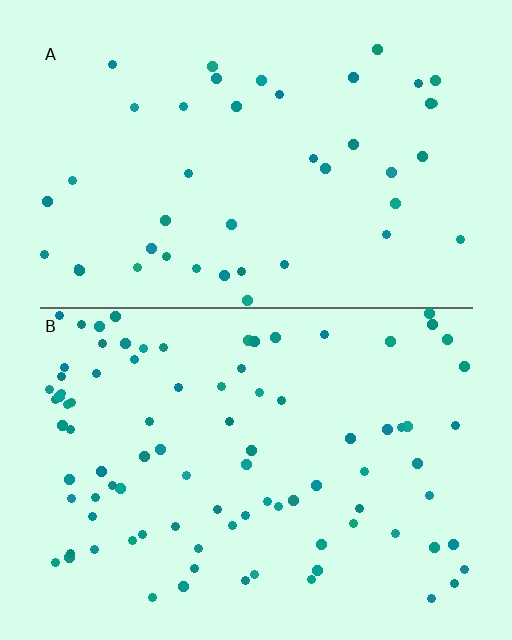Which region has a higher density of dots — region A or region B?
B (the bottom).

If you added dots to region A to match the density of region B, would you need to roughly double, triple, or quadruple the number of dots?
Approximately double.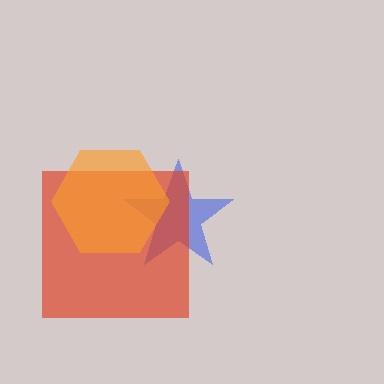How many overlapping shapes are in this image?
There are 3 overlapping shapes in the image.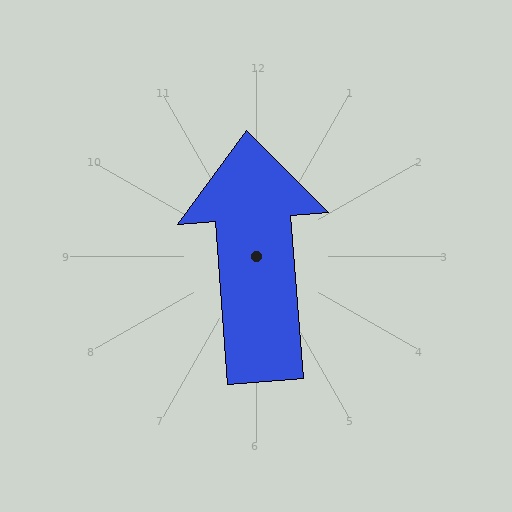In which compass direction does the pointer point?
North.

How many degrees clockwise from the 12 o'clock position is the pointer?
Approximately 356 degrees.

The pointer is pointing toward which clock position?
Roughly 12 o'clock.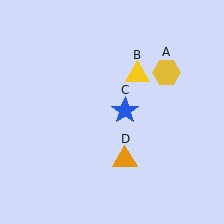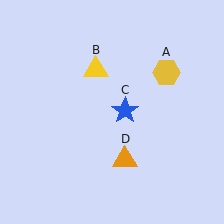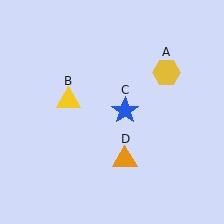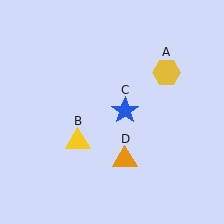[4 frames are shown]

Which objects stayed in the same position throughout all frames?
Yellow hexagon (object A) and blue star (object C) and orange triangle (object D) remained stationary.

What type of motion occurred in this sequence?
The yellow triangle (object B) rotated counterclockwise around the center of the scene.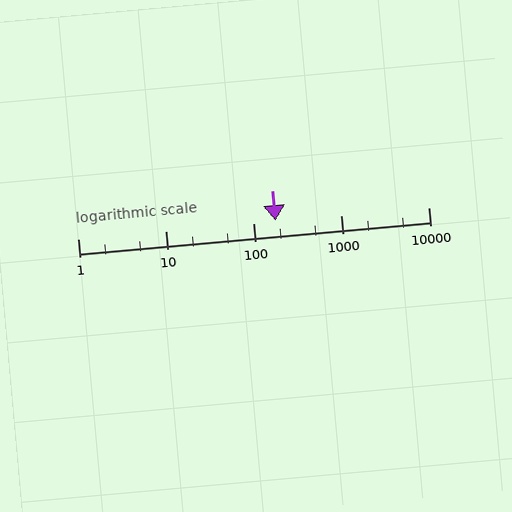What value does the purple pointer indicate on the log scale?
The pointer indicates approximately 180.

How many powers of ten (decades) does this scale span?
The scale spans 4 decades, from 1 to 10000.